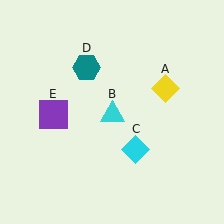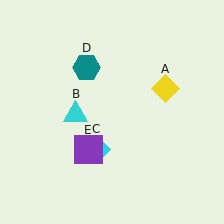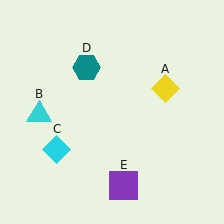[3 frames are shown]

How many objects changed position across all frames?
3 objects changed position: cyan triangle (object B), cyan diamond (object C), purple square (object E).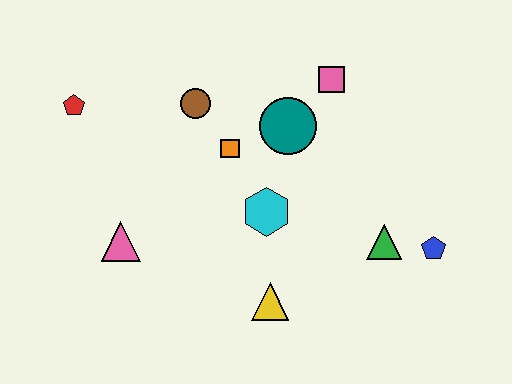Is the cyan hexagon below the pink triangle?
No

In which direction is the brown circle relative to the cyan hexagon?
The brown circle is above the cyan hexagon.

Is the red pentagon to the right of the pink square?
No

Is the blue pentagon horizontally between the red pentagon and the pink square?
No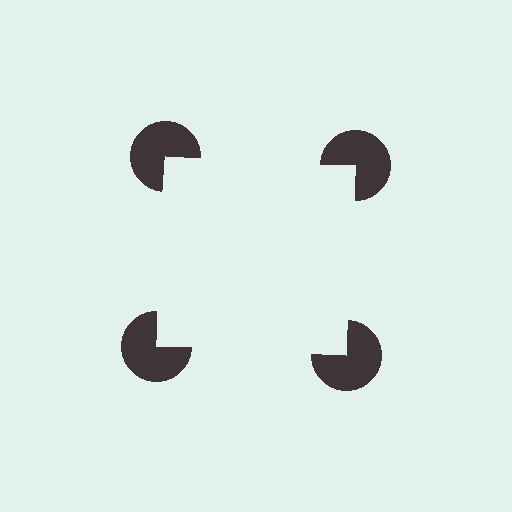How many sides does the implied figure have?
4 sides.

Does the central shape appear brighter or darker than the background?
It typically appears slightly brighter than the background, even though no actual brightness change is drawn.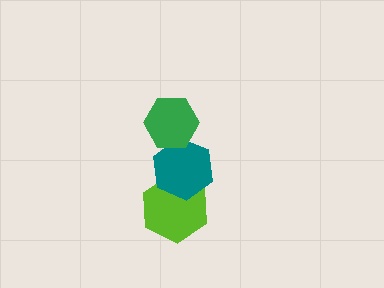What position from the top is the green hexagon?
The green hexagon is 1st from the top.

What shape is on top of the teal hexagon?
The green hexagon is on top of the teal hexagon.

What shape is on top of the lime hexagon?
The teal hexagon is on top of the lime hexagon.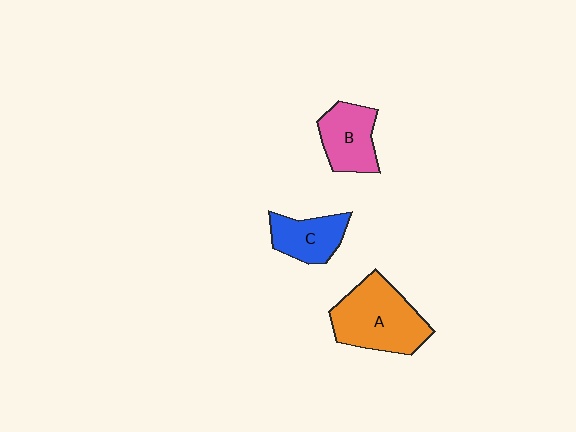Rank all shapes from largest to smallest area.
From largest to smallest: A (orange), B (pink), C (blue).